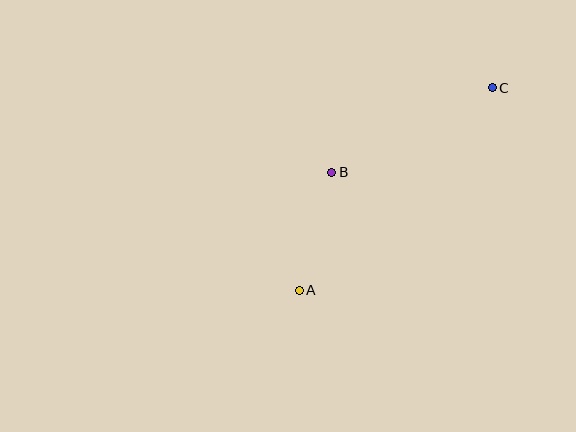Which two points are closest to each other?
Points A and B are closest to each other.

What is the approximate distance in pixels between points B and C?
The distance between B and C is approximately 181 pixels.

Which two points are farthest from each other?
Points A and C are farthest from each other.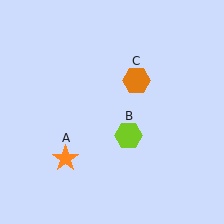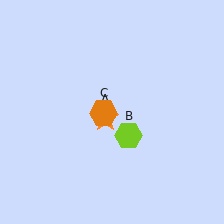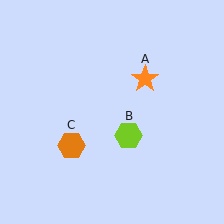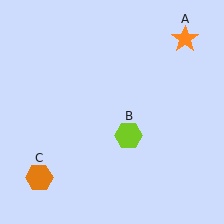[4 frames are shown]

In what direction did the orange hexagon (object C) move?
The orange hexagon (object C) moved down and to the left.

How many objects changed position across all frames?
2 objects changed position: orange star (object A), orange hexagon (object C).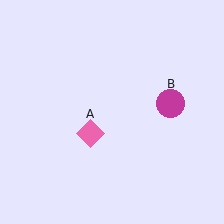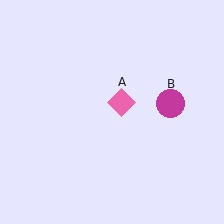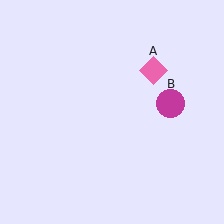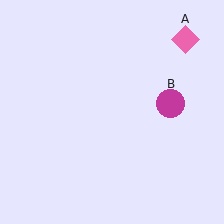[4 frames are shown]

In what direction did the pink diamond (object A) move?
The pink diamond (object A) moved up and to the right.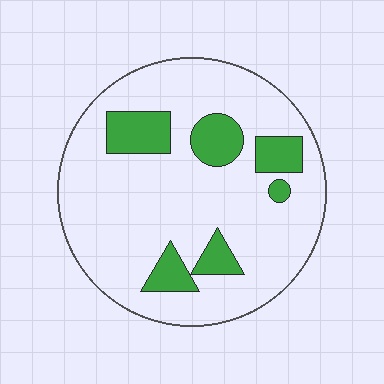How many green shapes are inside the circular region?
6.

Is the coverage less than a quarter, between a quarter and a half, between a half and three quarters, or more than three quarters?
Less than a quarter.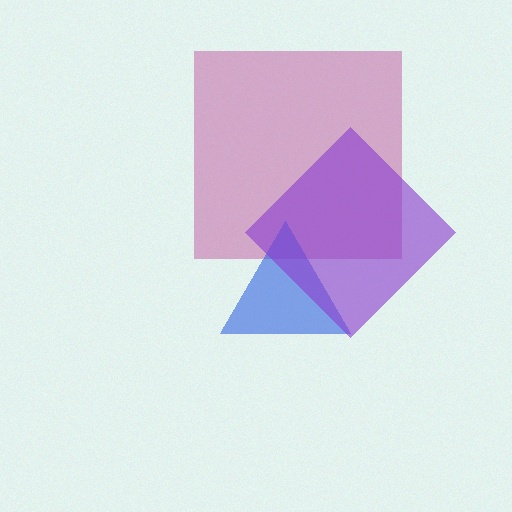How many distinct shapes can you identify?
There are 3 distinct shapes: a magenta square, a blue triangle, a purple diamond.